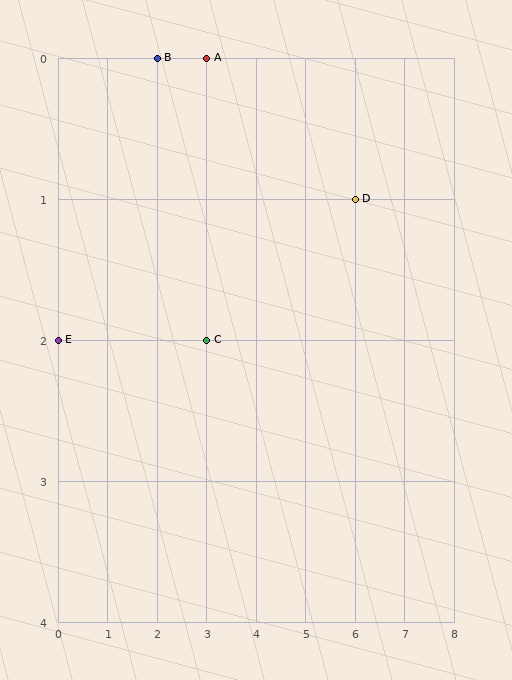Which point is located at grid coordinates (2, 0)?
Point B is at (2, 0).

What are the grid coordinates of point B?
Point B is at grid coordinates (2, 0).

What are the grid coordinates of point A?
Point A is at grid coordinates (3, 0).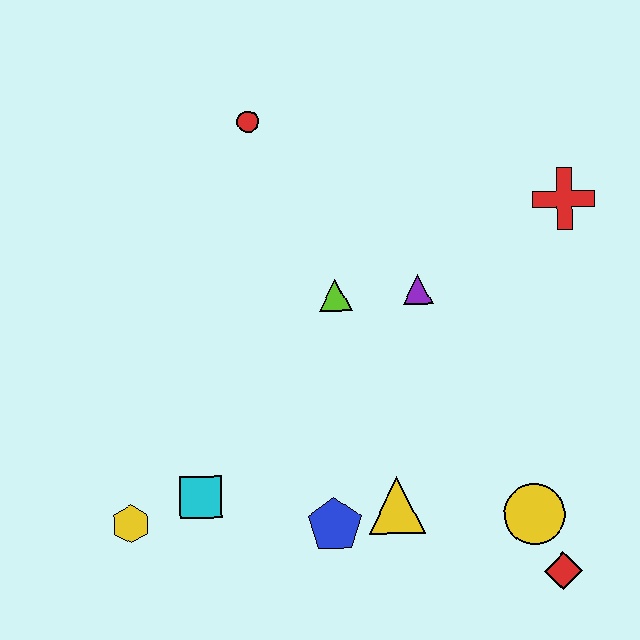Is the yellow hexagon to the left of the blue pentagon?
Yes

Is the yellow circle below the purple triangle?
Yes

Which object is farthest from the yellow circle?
The red circle is farthest from the yellow circle.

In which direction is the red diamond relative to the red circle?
The red diamond is below the red circle.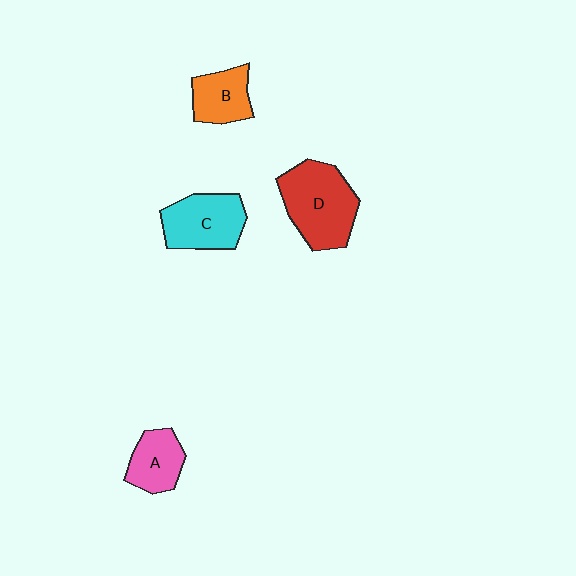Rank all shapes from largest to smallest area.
From largest to smallest: D (red), C (cyan), B (orange), A (pink).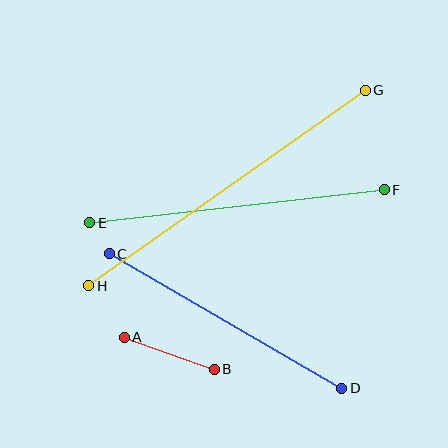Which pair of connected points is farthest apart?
Points G and H are farthest apart.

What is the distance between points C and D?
The distance is approximately 269 pixels.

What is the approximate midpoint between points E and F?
The midpoint is at approximately (237, 206) pixels.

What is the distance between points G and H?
The distance is approximately 339 pixels.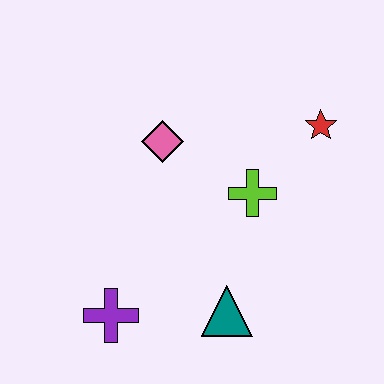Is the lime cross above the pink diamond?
No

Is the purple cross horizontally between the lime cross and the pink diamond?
No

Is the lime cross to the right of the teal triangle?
Yes